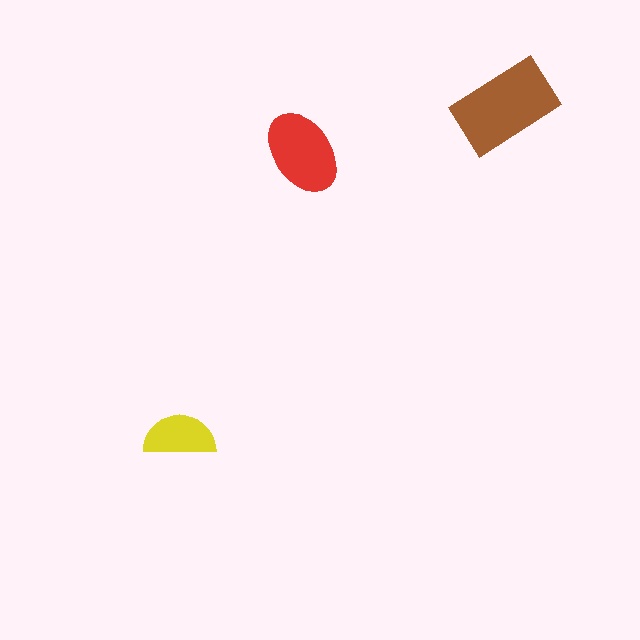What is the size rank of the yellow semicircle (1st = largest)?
3rd.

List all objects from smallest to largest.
The yellow semicircle, the red ellipse, the brown rectangle.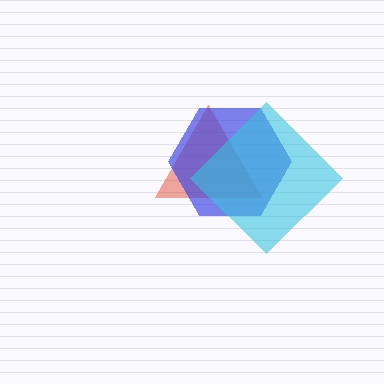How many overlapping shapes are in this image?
There are 3 overlapping shapes in the image.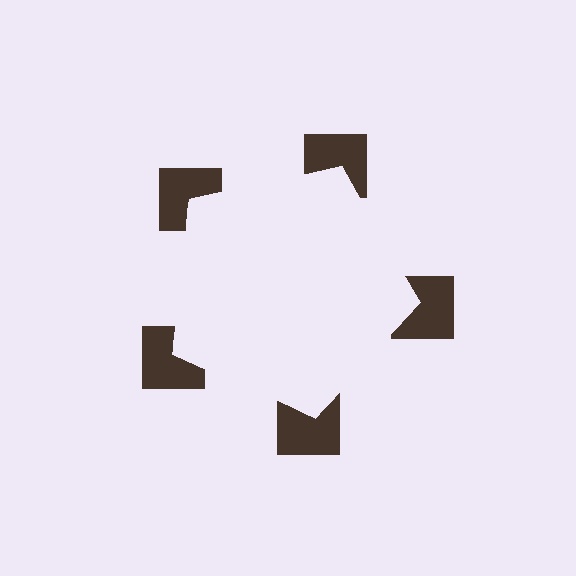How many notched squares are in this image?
There are 5 — one at each vertex of the illusory pentagon.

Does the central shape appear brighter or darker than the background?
It typically appears slightly brighter than the background, even though no actual brightness change is drawn.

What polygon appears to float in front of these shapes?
An illusory pentagon — its edges are inferred from the aligned wedge cuts in the notched squares, not physically drawn.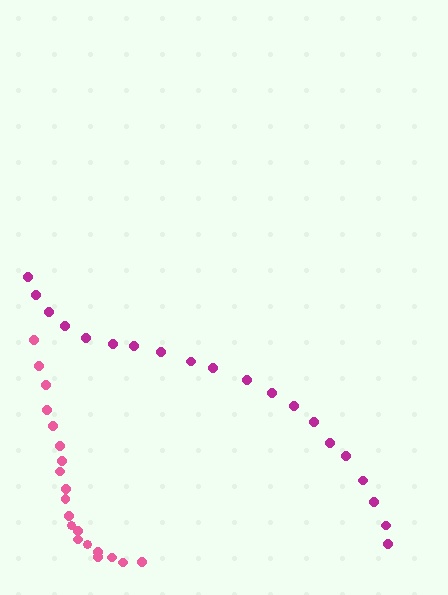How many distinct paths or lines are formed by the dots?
There are 2 distinct paths.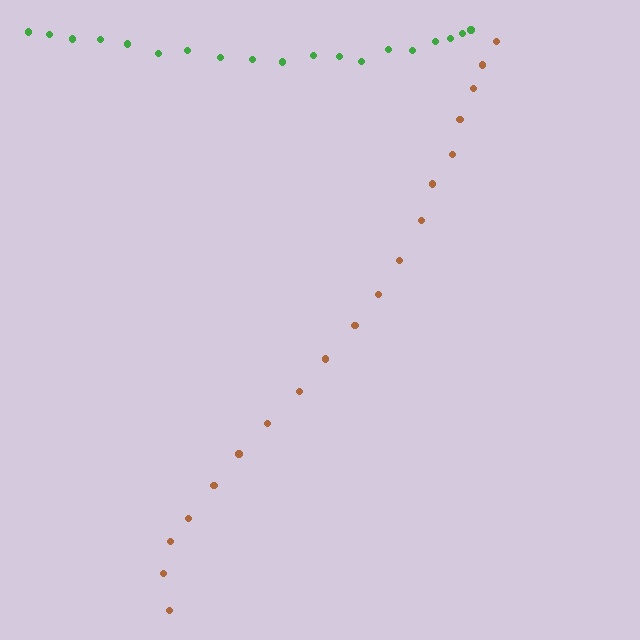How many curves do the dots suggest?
There are 2 distinct paths.